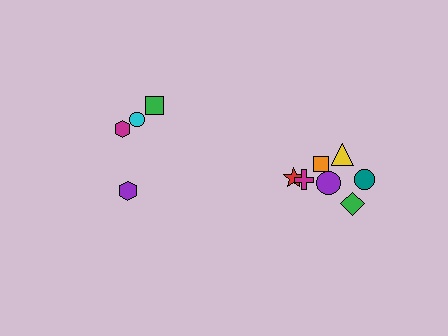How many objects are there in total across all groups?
There are 11 objects.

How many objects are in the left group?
There are 4 objects.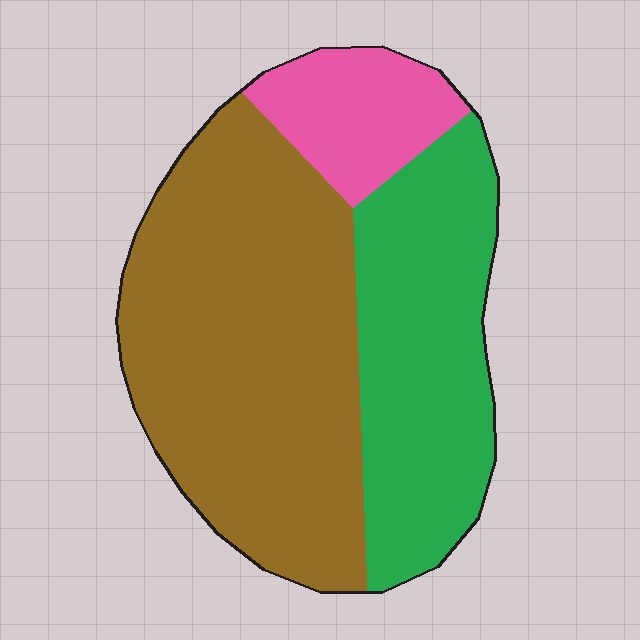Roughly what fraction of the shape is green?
Green takes up about one third (1/3) of the shape.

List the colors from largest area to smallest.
From largest to smallest: brown, green, pink.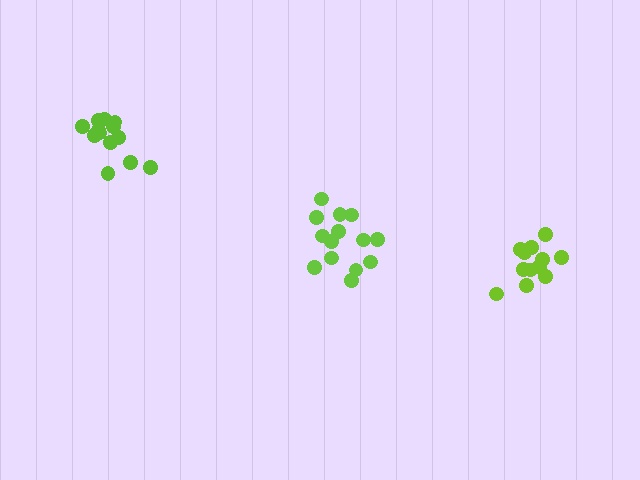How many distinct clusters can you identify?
There are 3 distinct clusters.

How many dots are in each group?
Group 1: 14 dots, Group 2: 13 dots, Group 3: 12 dots (39 total).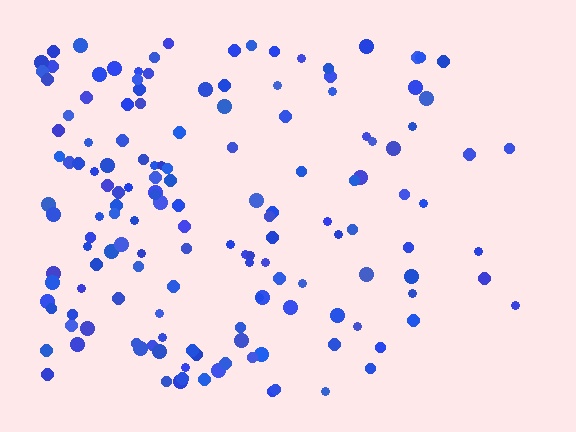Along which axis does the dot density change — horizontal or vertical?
Horizontal.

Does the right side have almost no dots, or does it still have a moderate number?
Still a moderate number, just noticeably fewer than the left.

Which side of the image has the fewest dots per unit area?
The right.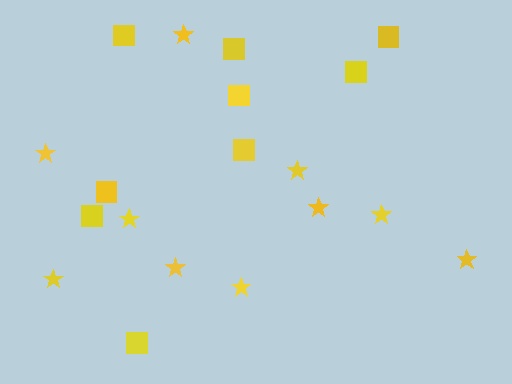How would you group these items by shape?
There are 2 groups: one group of stars (10) and one group of squares (9).